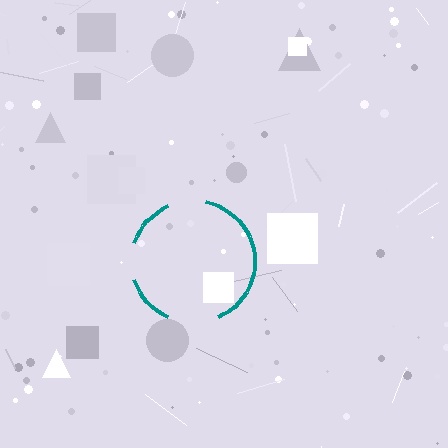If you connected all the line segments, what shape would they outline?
They would outline a circle.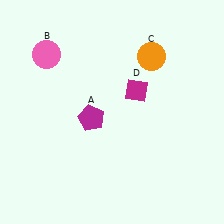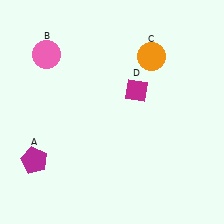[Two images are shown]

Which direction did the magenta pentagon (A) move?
The magenta pentagon (A) moved left.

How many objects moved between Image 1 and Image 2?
1 object moved between the two images.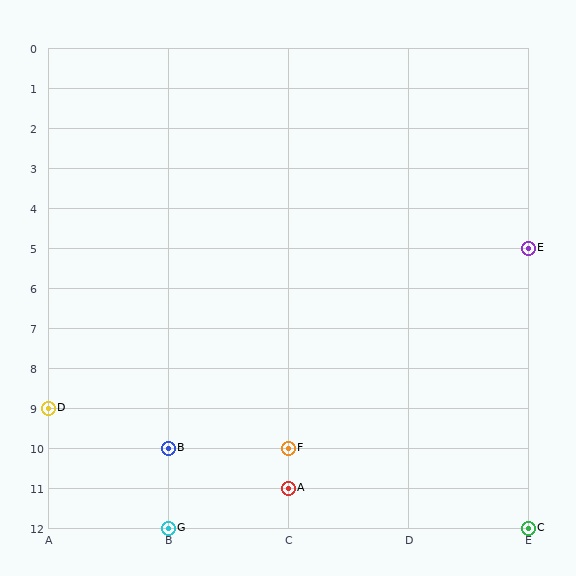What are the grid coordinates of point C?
Point C is at grid coordinates (E, 12).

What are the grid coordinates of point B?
Point B is at grid coordinates (B, 10).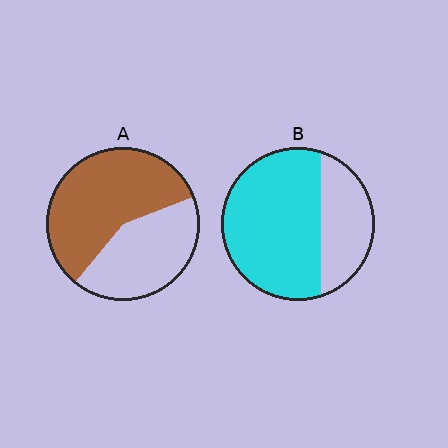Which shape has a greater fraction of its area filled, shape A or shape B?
Shape B.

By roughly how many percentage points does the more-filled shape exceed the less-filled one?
By roughly 10 percentage points (B over A).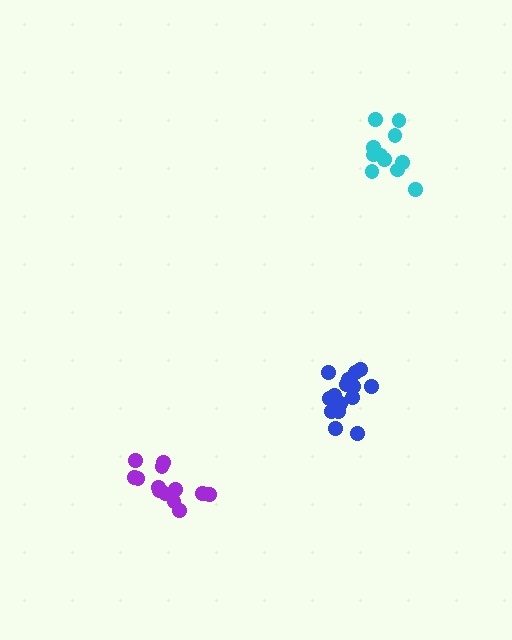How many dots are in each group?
Group 1: 13 dots, Group 2: 11 dots, Group 3: 16 dots (40 total).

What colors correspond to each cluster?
The clusters are colored: purple, cyan, blue.